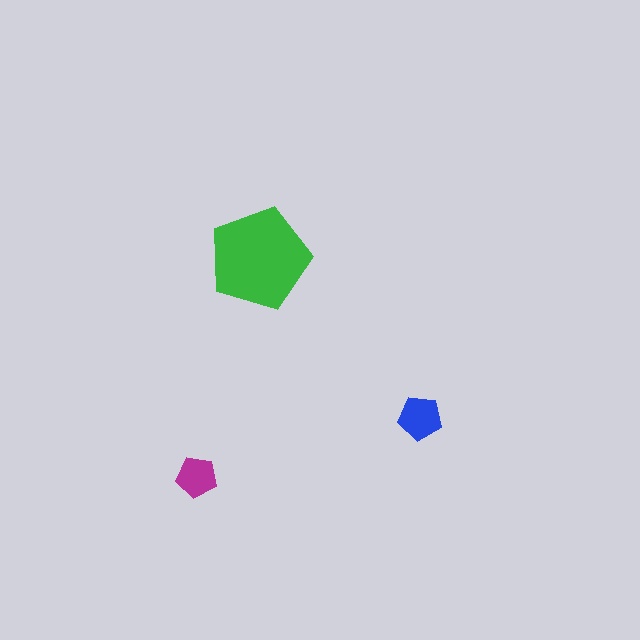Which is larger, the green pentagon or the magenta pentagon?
The green one.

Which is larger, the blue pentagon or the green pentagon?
The green one.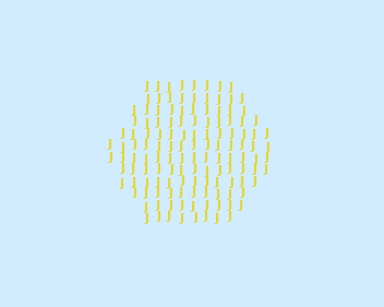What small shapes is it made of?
It is made of small letter J's.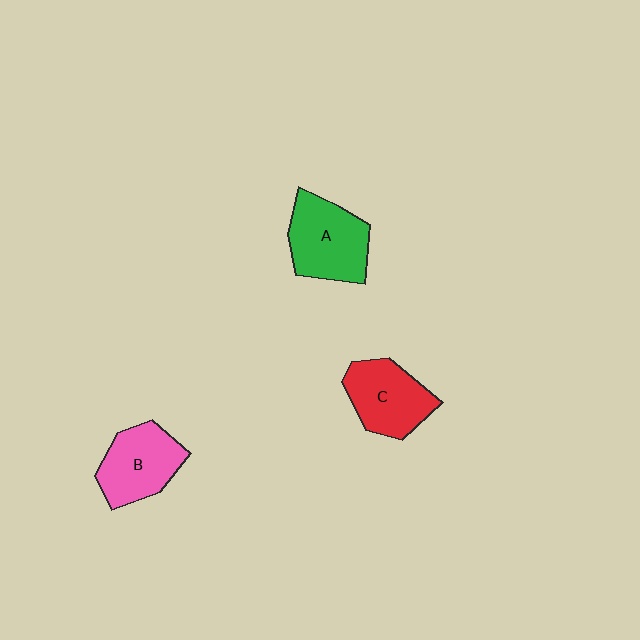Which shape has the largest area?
Shape A (green).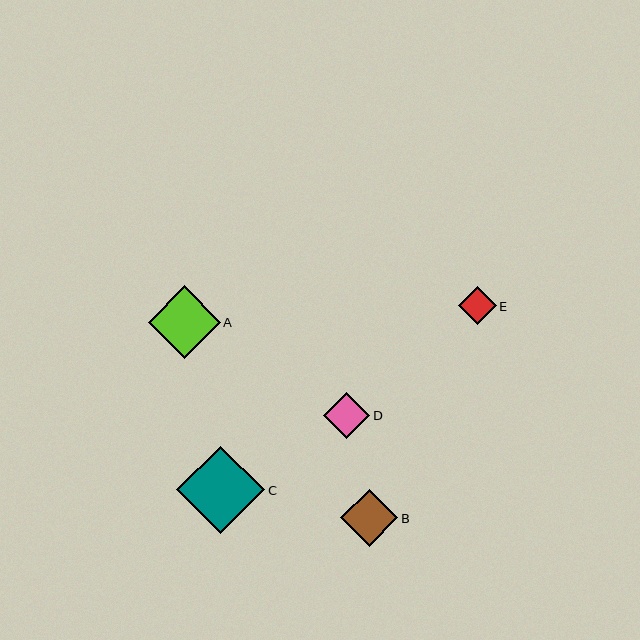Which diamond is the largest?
Diamond C is the largest with a size of approximately 88 pixels.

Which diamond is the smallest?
Diamond E is the smallest with a size of approximately 38 pixels.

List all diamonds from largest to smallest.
From largest to smallest: C, A, B, D, E.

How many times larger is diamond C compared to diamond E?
Diamond C is approximately 2.3 times the size of diamond E.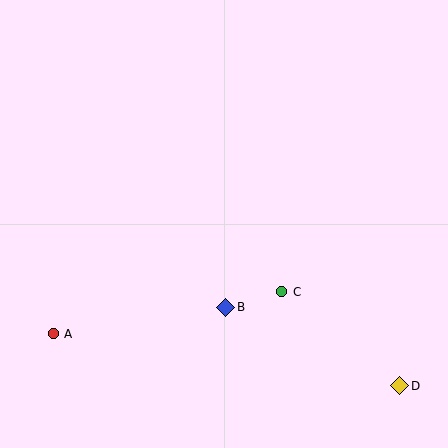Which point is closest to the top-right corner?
Point C is closest to the top-right corner.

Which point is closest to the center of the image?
Point B at (226, 307) is closest to the center.